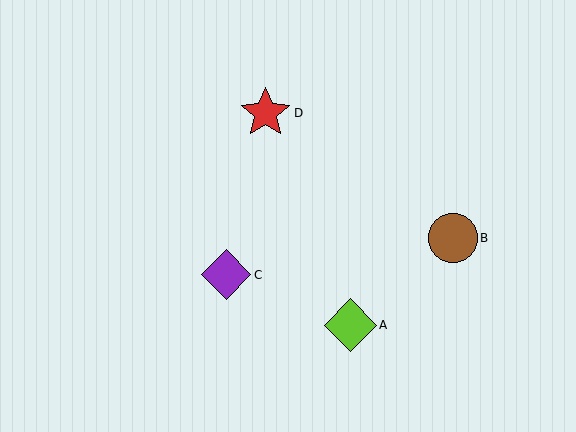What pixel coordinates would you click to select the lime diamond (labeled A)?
Click at (350, 325) to select the lime diamond A.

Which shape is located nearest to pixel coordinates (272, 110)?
The red star (labeled D) at (265, 113) is nearest to that location.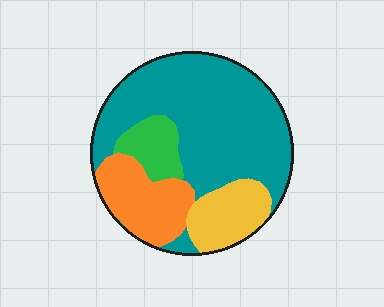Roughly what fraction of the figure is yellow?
Yellow takes up about one eighth (1/8) of the figure.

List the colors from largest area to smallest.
From largest to smallest: teal, orange, yellow, green.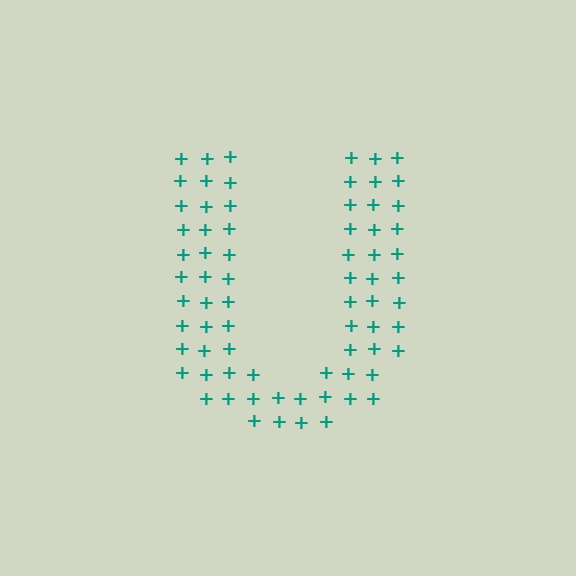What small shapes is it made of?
It is made of small plus signs.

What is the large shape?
The large shape is the letter U.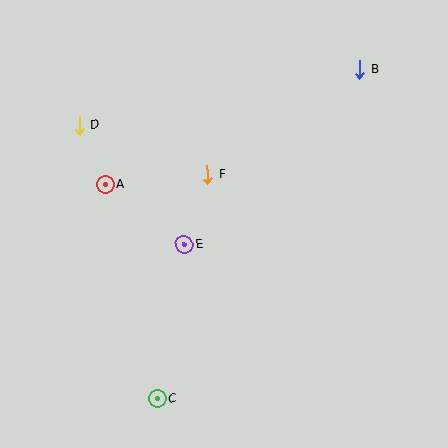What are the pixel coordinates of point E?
Point E is at (184, 245).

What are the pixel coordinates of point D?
Point D is at (79, 125).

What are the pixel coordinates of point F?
Point F is at (208, 175).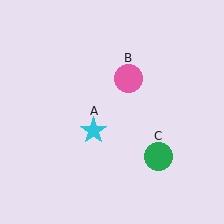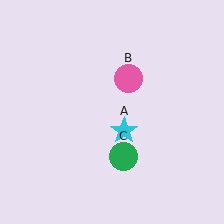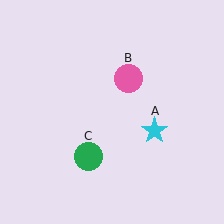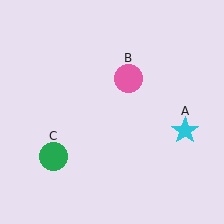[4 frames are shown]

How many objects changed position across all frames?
2 objects changed position: cyan star (object A), green circle (object C).